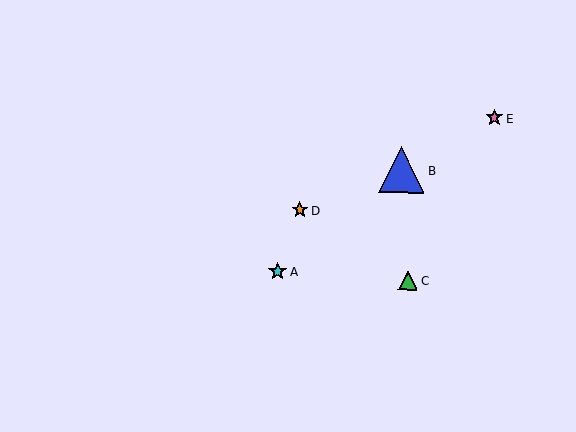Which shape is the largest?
The blue triangle (labeled B) is the largest.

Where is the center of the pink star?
The center of the pink star is at (494, 118).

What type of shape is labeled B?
Shape B is a blue triangle.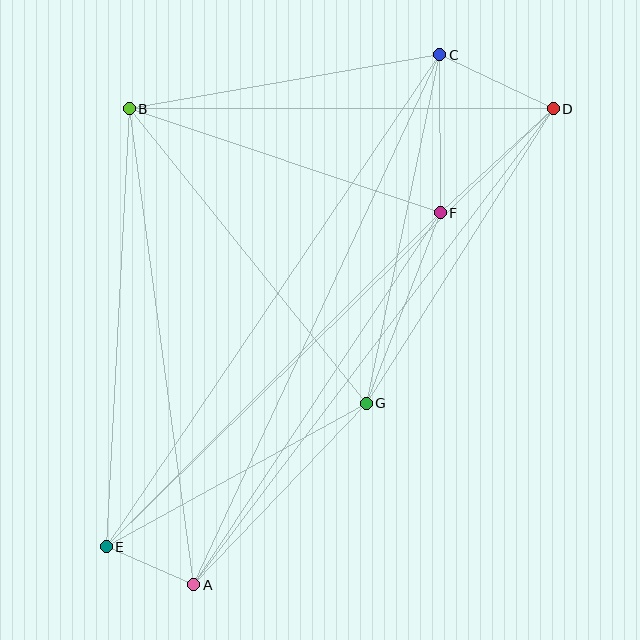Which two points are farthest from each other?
Points D and E are farthest from each other.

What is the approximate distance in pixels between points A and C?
The distance between A and C is approximately 584 pixels.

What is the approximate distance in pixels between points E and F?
The distance between E and F is approximately 473 pixels.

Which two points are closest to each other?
Points A and E are closest to each other.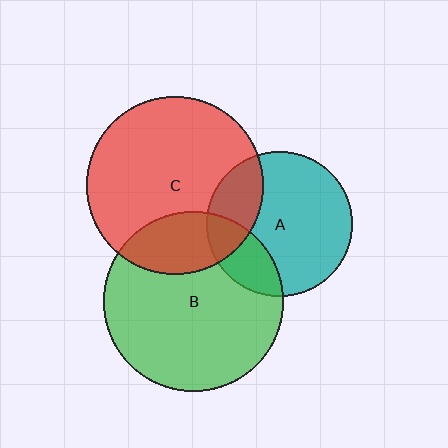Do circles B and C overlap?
Yes.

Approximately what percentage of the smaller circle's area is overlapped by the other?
Approximately 25%.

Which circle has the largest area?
Circle B (green).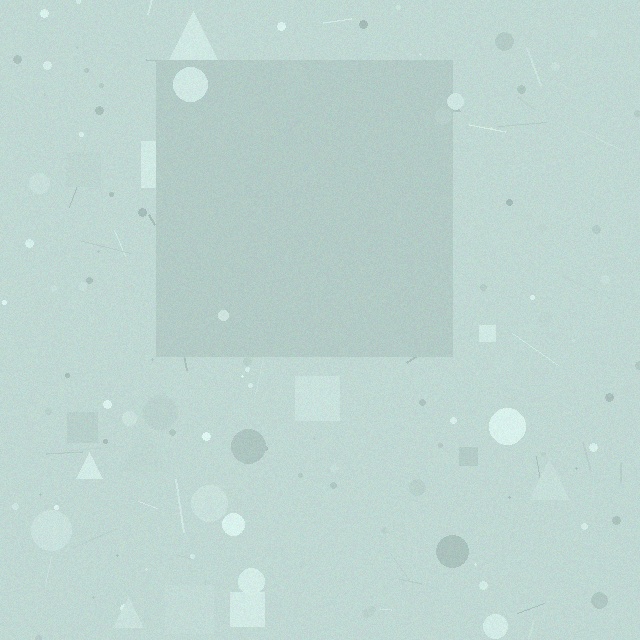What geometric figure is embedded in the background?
A square is embedded in the background.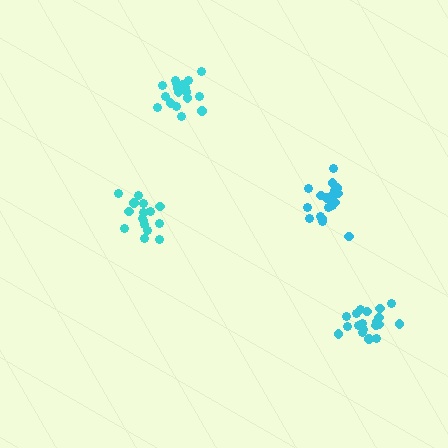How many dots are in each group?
Group 1: 18 dots, Group 2: 17 dots, Group 3: 19 dots, Group 4: 18 dots (72 total).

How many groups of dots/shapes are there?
There are 4 groups.